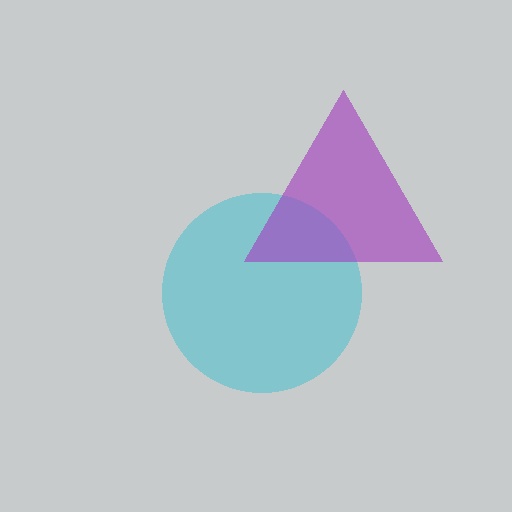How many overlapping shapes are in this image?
There are 2 overlapping shapes in the image.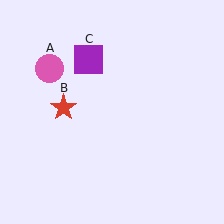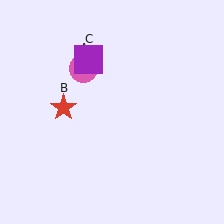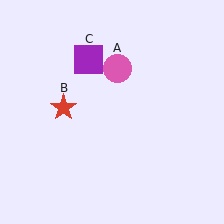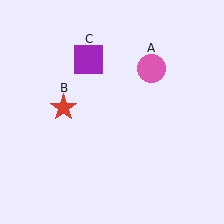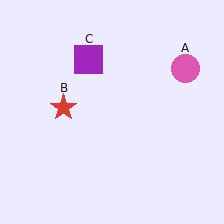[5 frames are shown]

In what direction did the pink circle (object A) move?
The pink circle (object A) moved right.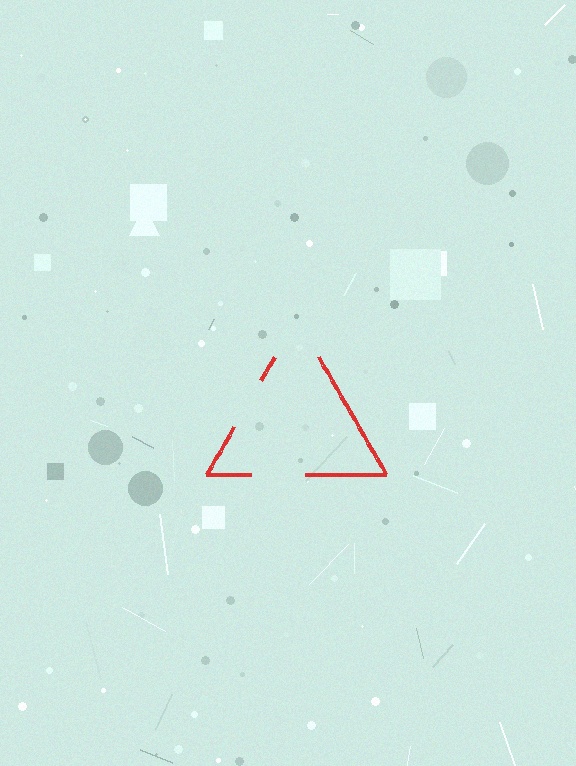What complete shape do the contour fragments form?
The contour fragments form a triangle.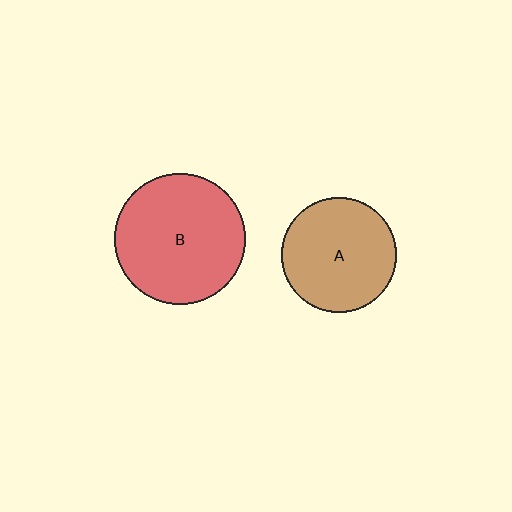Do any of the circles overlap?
No, none of the circles overlap.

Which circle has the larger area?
Circle B (red).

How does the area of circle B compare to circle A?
Approximately 1.3 times.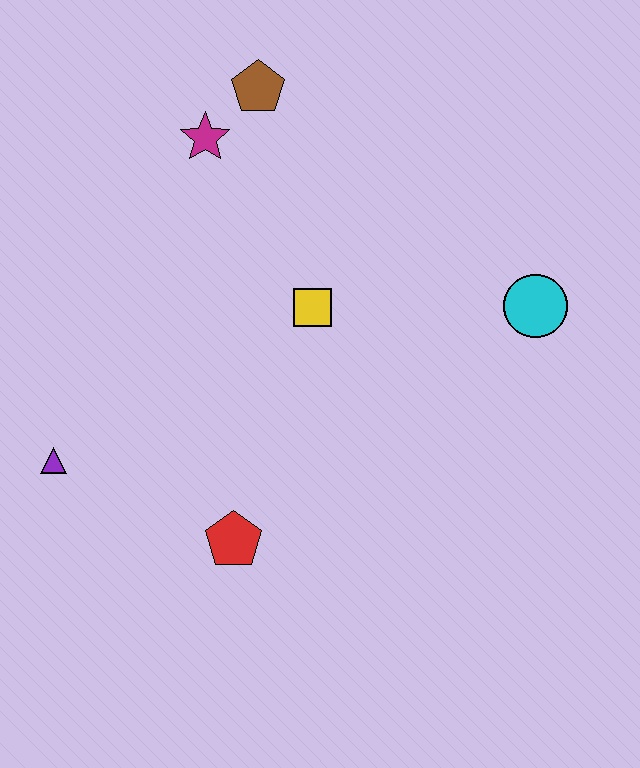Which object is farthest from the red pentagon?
The brown pentagon is farthest from the red pentagon.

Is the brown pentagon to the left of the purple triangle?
No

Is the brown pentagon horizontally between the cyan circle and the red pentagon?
Yes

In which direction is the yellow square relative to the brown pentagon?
The yellow square is below the brown pentagon.